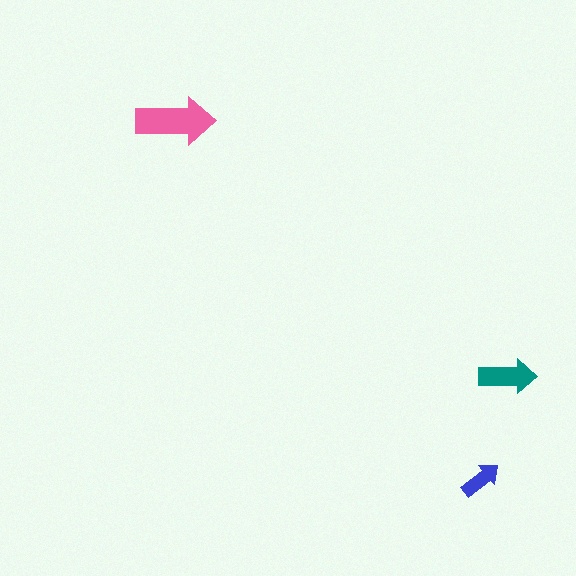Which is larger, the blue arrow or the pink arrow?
The pink one.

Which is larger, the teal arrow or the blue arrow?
The teal one.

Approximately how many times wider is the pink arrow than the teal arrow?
About 1.5 times wider.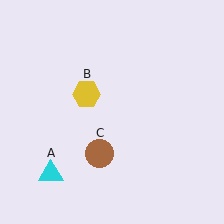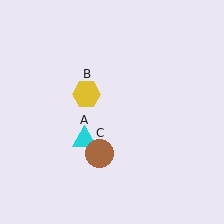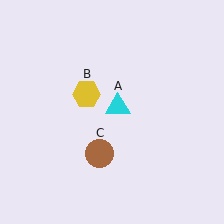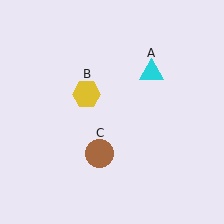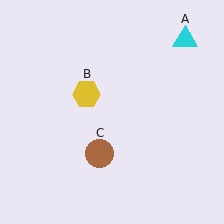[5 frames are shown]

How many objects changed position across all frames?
1 object changed position: cyan triangle (object A).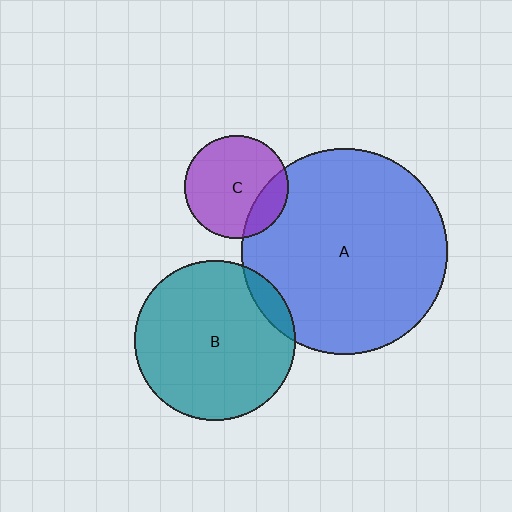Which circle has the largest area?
Circle A (blue).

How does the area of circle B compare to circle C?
Approximately 2.4 times.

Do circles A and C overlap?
Yes.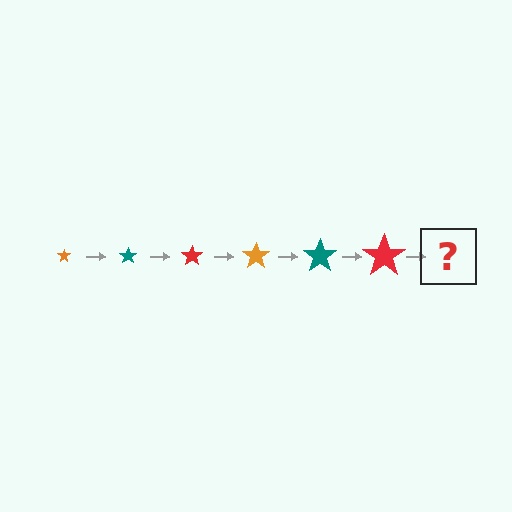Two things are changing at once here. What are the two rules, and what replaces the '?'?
The two rules are that the star grows larger each step and the color cycles through orange, teal, and red. The '?' should be an orange star, larger than the previous one.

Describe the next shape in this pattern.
It should be an orange star, larger than the previous one.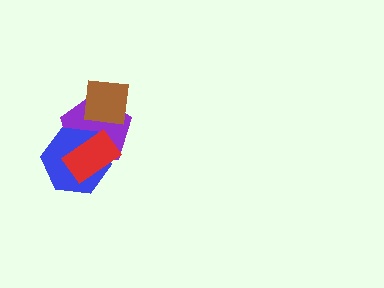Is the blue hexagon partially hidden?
Yes, it is partially covered by another shape.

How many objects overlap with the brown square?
1 object overlaps with the brown square.